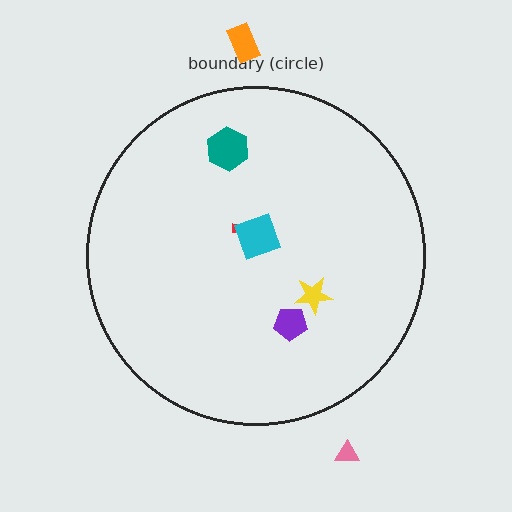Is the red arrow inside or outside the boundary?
Inside.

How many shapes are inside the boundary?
5 inside, 2 outside.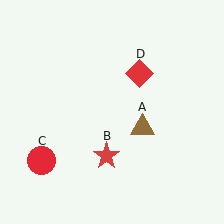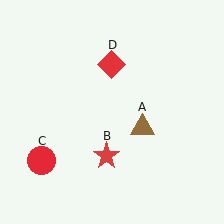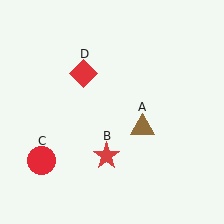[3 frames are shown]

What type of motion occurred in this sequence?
The red diamond (object D) rotated counterclockwise around the center of the scene.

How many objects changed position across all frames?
1 object changed position: red diamond (object D).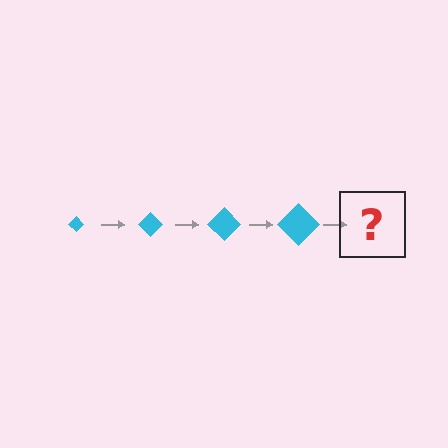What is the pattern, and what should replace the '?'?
The pattern is that the diamond gets progressively larger each step. The '?' should be a cyan diamond, larger than the previous one.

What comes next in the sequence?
The next element should be a cyan diamond, larger than the previous one.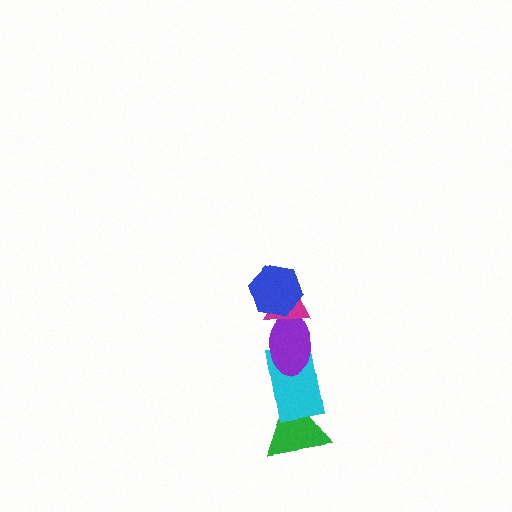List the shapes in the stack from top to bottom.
From top to bottom: the blue hexagon, the magenta triangle, the purple ellipse, the cyan rectangle, the green triangle.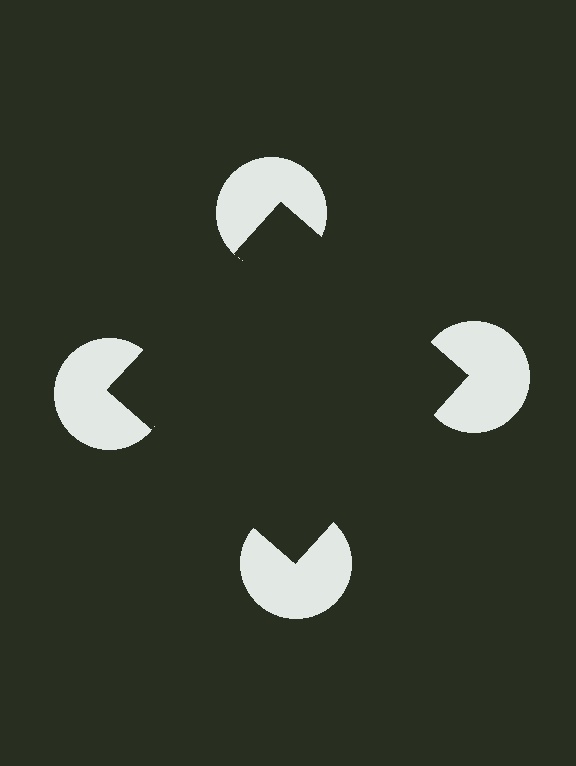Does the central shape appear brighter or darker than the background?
It typically appears slightly darker than the background, even though no actual brightness change is drawn.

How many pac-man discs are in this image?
There are 4 — one at each vertex of the illusory square.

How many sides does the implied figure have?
4 sides.